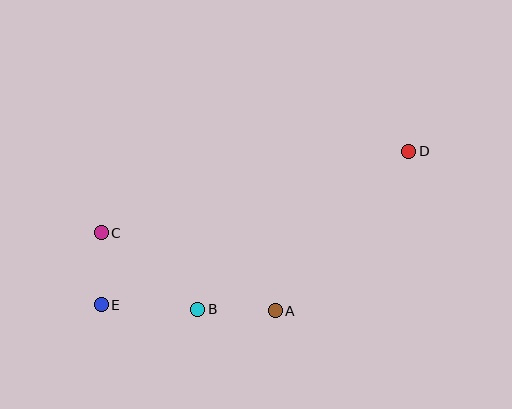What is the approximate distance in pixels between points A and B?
The distance between A and B is approximately 78 pixels.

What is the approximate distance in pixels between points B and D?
The distance between B and D is approximately 264 pixels.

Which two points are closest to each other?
Points C and E are closest to each other.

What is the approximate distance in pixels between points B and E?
The distance between B and E is approximately 96 pixels.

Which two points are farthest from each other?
Points D and E are farthest from each other.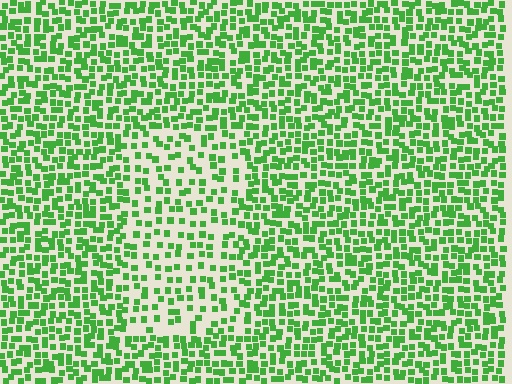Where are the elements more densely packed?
The elements are more densely packed outside the rectangle boundary.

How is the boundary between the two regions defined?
The boundary is defined by a change in element density (approximately 1.8x ratio). All elements are the same color, size, and shape.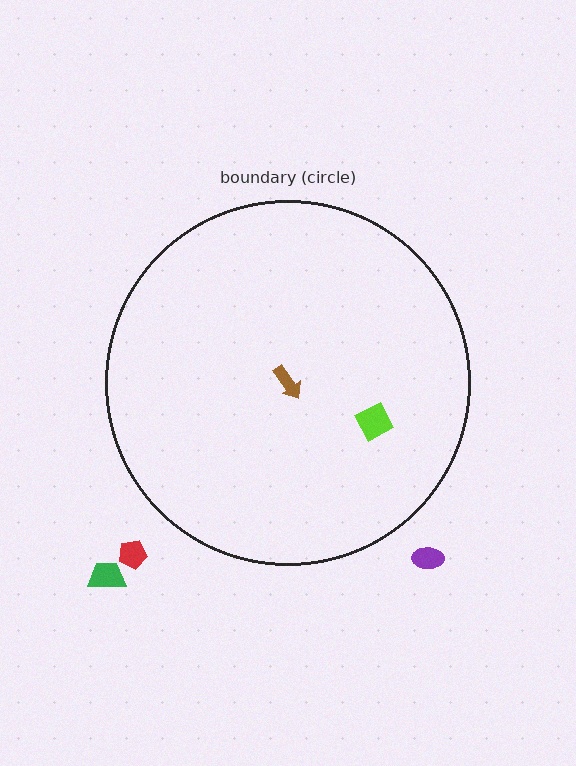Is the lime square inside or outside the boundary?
Inside.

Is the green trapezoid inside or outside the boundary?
Outside.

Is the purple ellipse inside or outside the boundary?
Outside.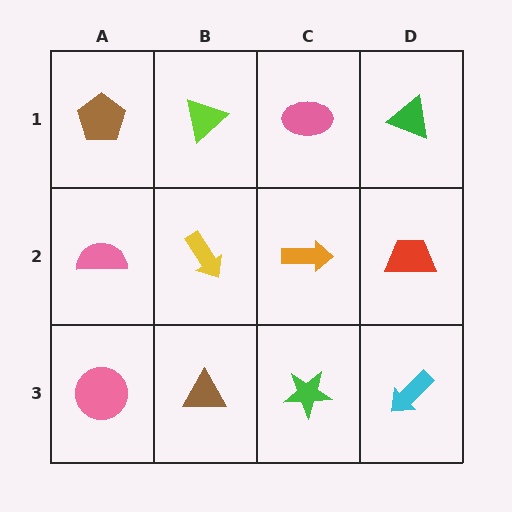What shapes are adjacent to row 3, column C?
An orange arrow (row 2, column C), a brown triangle (row 3, column B), a cyan arrow (row 3, column D).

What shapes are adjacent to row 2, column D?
A green triangle (row 1, column D), a cyan arrow (row 3, column D), an orange arrow (row 2, column C).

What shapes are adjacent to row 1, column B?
A yellow arrow (row 2, column B), a brown pentagon (row 1, column A), a pink ellipse (row 1, column C).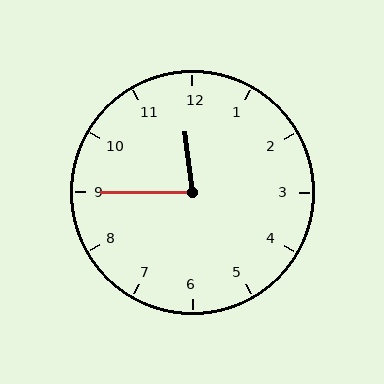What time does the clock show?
11:45.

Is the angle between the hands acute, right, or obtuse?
It is acute.